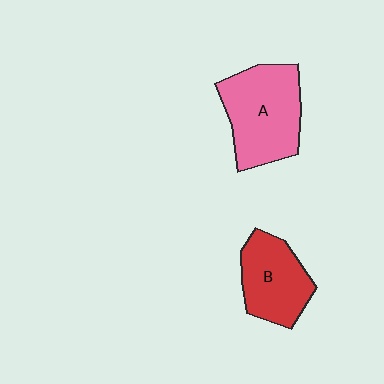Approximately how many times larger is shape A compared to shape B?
Approximately 1.4 times.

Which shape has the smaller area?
Shape B (red).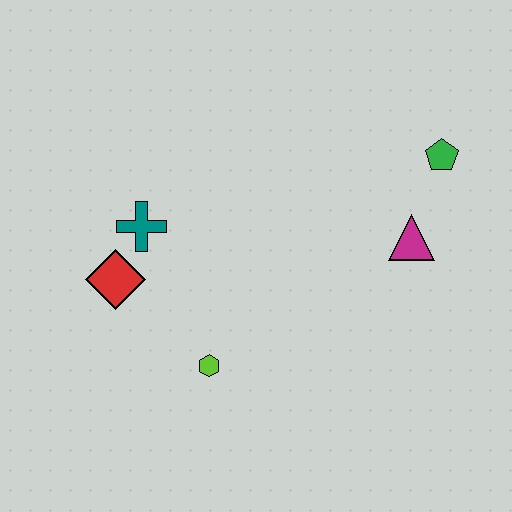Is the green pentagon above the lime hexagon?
Yes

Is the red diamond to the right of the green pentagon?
No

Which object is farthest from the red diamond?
The green pentagon is farthest from the red diamond.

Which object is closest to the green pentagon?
The magenta triangle is closest to the green pentagon.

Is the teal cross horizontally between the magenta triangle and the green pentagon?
No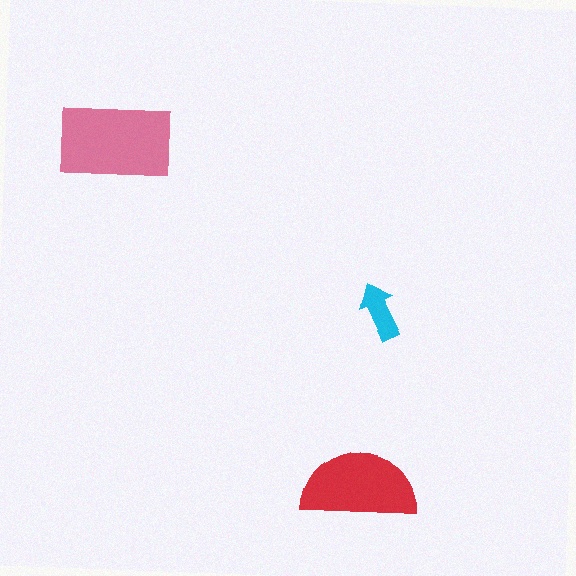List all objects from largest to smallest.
The pink rectangle, the red semicircle, the cyan arrow.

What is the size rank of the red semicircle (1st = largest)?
2nd.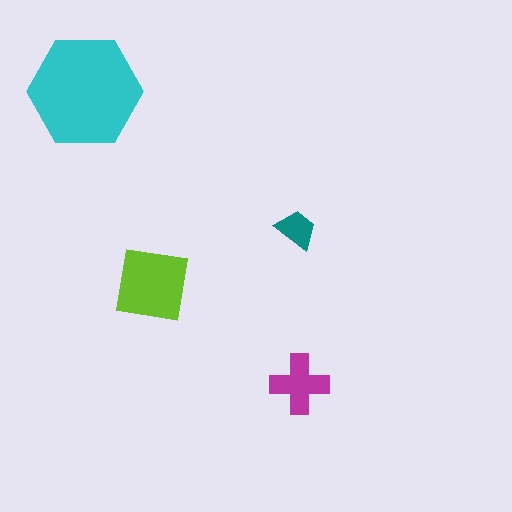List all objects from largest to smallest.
The cyan hexagon, the lime square, the magenta cross, the teal trapezoid.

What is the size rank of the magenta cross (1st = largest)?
3rd.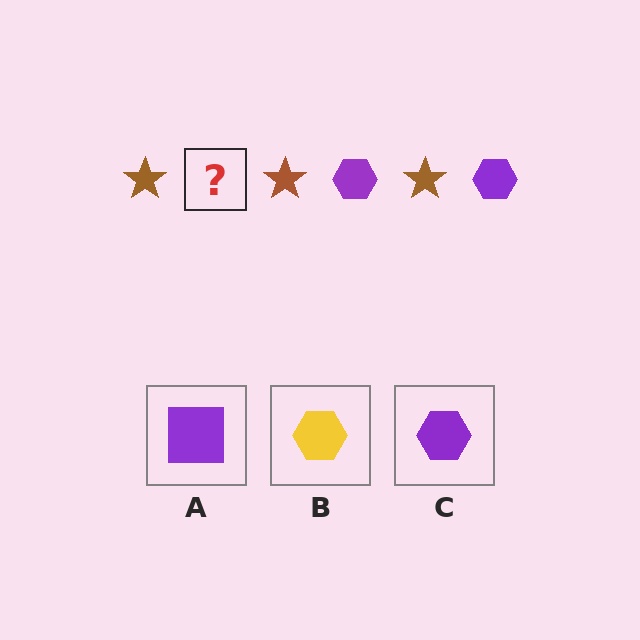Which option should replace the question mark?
Option C.